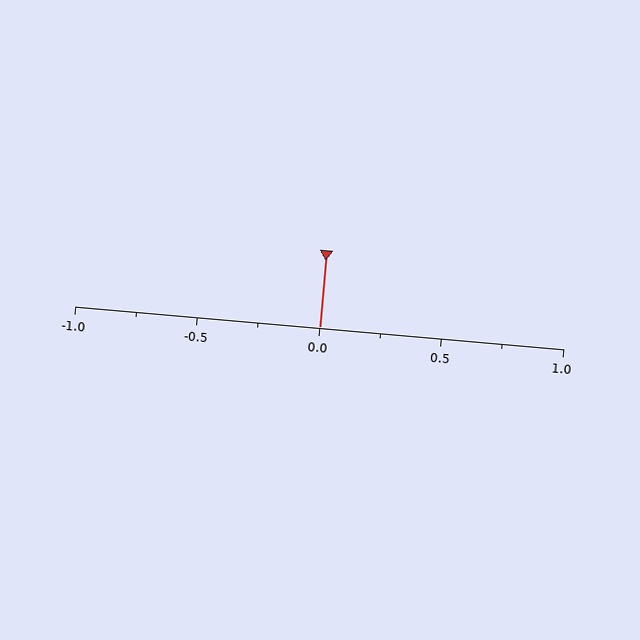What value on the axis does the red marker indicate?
The marker indicates approximately 0.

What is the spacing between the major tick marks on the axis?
The major ticks are spaced 0.5 apart.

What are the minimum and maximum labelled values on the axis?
The axis runs from -1.0 to 1.0.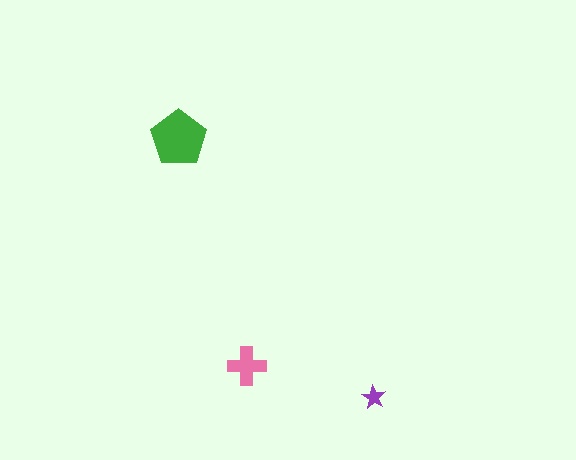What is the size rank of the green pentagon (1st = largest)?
1st.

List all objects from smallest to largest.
The purple star, the pink cross, the green pentagon.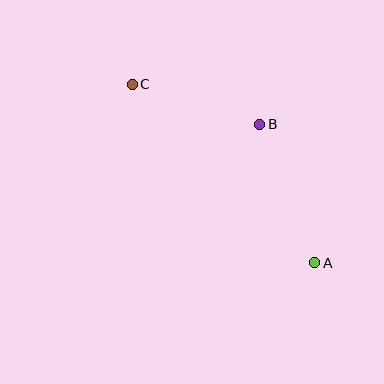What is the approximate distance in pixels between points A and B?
The distance between A and B is approximately 149 pixels.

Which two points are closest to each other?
Points B and C are closest to each other.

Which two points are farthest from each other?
Points A and C are farthest from each other.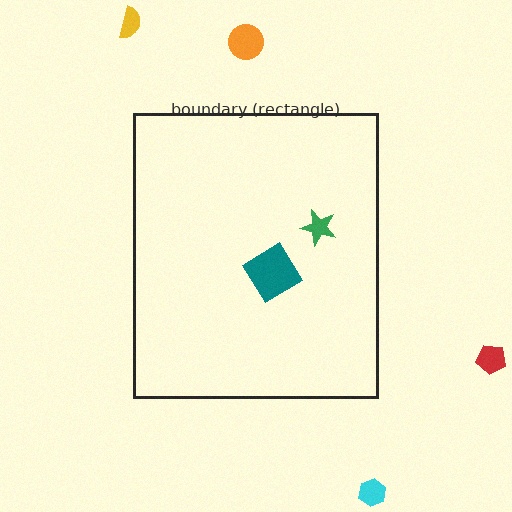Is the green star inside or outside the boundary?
Inside.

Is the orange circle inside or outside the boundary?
Outside.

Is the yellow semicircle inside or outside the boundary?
Outside.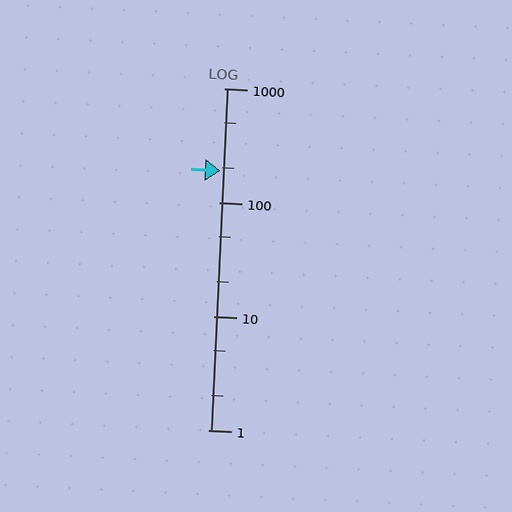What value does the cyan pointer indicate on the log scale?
The pointer indicates approximately 190.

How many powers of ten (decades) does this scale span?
The scale spans 3 decades, from 1 to 1000.